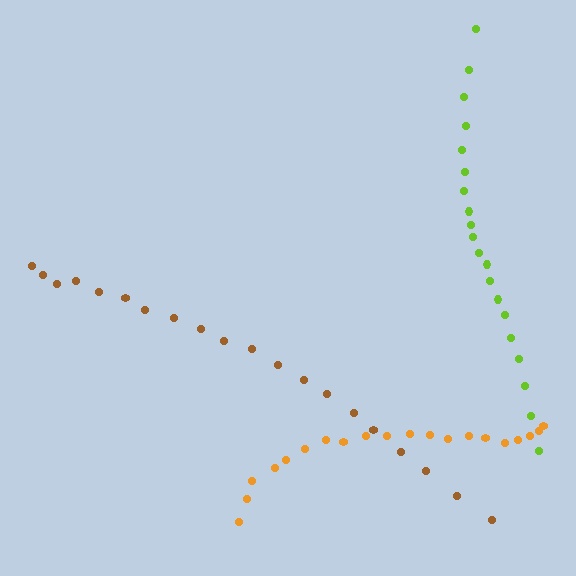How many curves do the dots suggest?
There are 3 distinct paths.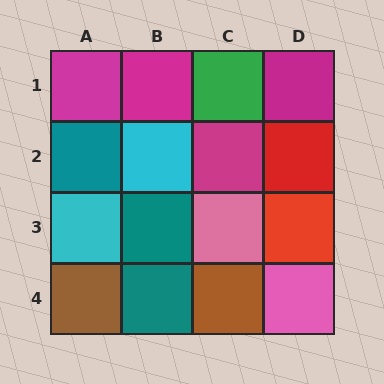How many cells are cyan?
2 cells are cyan.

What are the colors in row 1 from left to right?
Magenta, magenta, green, magenta.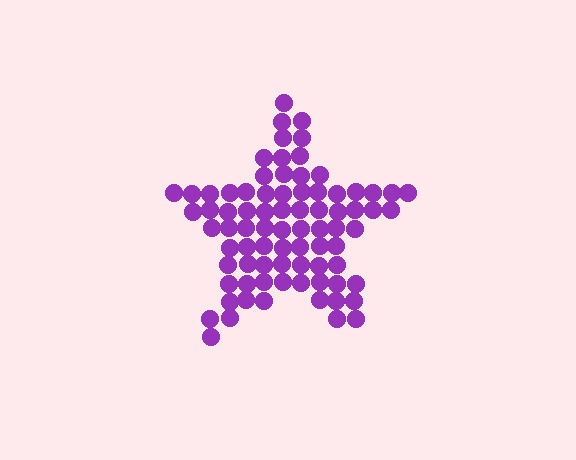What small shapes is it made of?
It is made of small circles.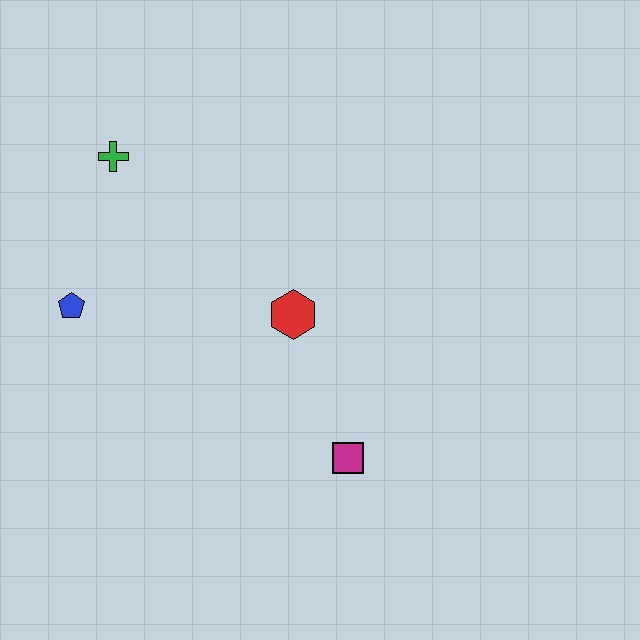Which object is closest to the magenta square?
The red hexagon is closest to the magenta square.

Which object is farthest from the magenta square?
The green cross is farthest from the magenta square.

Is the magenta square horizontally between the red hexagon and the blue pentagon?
No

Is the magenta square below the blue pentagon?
Yes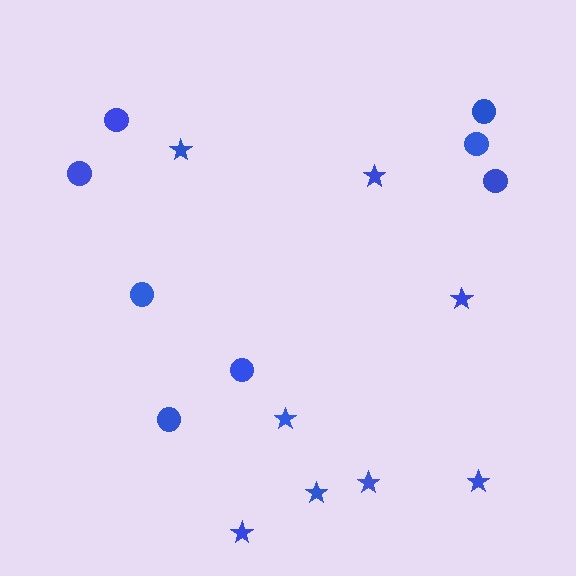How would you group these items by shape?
There are 2 groups: one group of circles (8) and one group of stars (8).